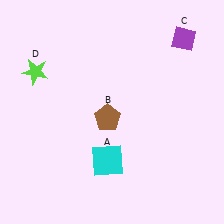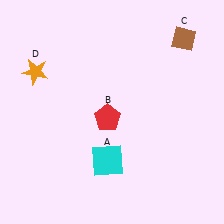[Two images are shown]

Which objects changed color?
B changed from brown to red. C changed from purple to brown. D changed from lime to orange.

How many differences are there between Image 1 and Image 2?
There are 3 differences between the two images.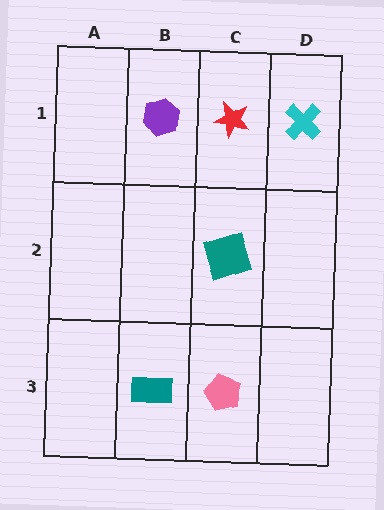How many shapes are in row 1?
3 shapes.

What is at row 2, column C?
A teal square.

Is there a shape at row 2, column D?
No, that cell is empty.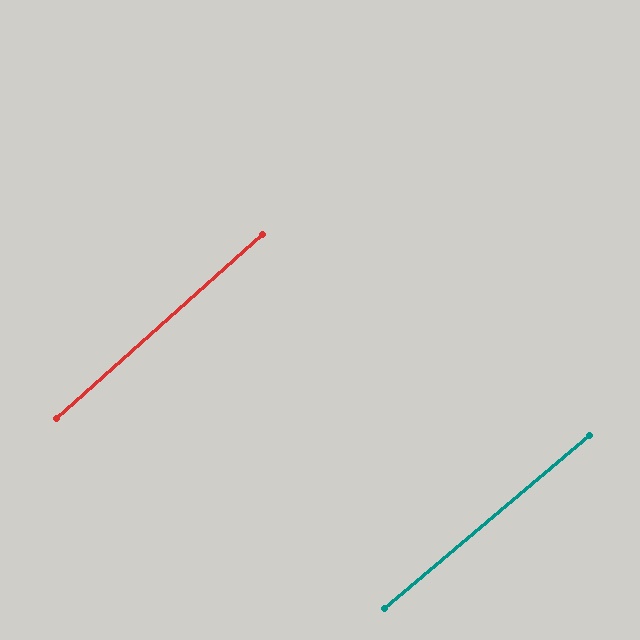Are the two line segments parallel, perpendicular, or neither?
Parallel — their directions differ by only 1.6°.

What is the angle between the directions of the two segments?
Approximately 2 degrees.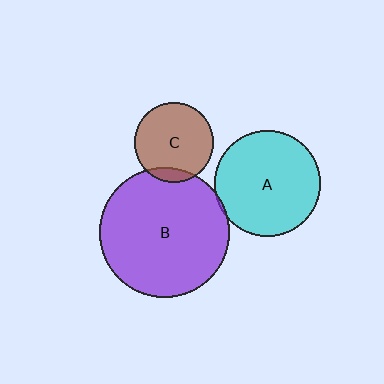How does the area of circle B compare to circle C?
Approximately 2.7 times.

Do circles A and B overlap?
Yes.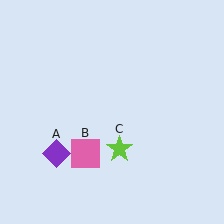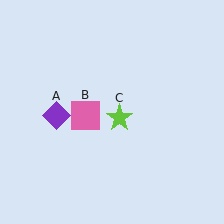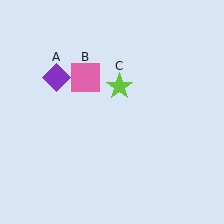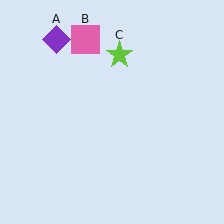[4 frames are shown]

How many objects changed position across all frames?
3 objects changed position: purple diamond (object A), pink square (object B), lime star (object C).